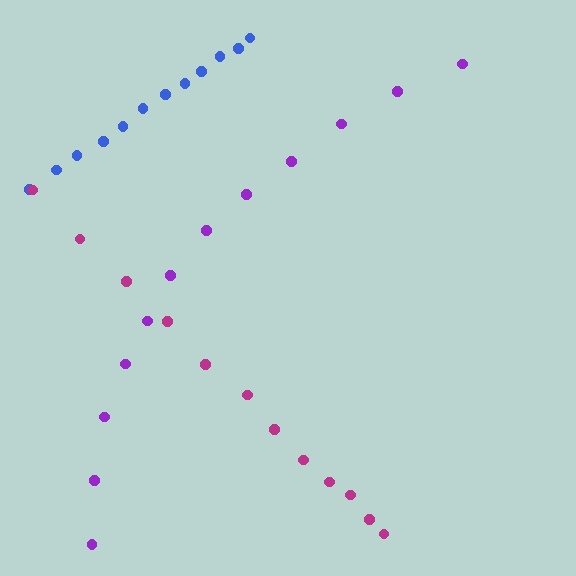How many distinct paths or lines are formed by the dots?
There are 3 distinct paths.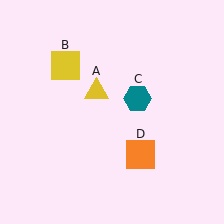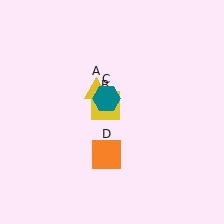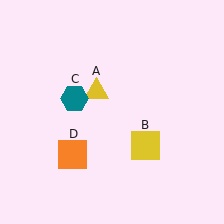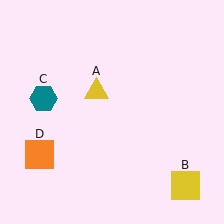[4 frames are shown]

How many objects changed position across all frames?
3 objects changed position: yellow square (object B), teal hexagon (object C), orange square (object D).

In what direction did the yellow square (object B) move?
The yellow square (object B) moved down and to the right.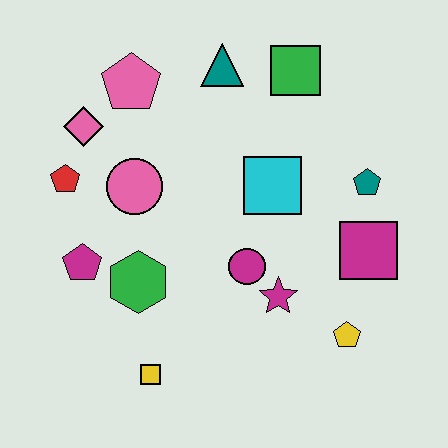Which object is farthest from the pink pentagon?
The yellow pentagon is farthest from the pink pentagon.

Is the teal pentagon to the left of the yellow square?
No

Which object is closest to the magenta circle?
The magenta star is closest to the magenta circle.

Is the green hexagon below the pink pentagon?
Yes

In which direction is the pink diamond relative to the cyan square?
The pink diamond is to the left of the cyan square.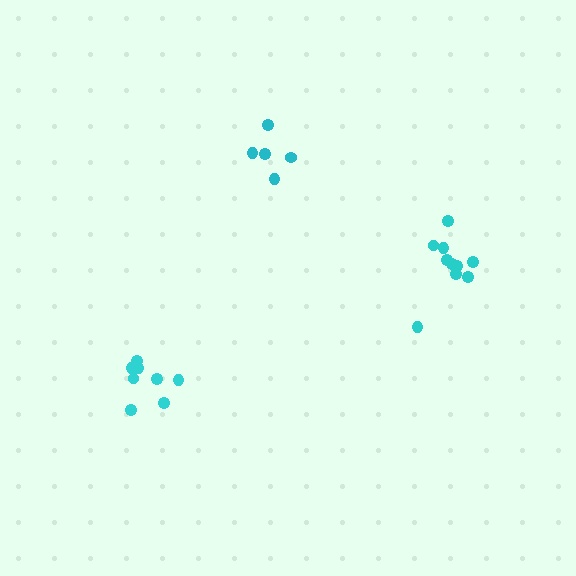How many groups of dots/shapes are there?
There are 3 groups.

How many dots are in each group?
Group 1: 8 dots, Group 2: 10 dots, Group 3: 5 dots (23 total).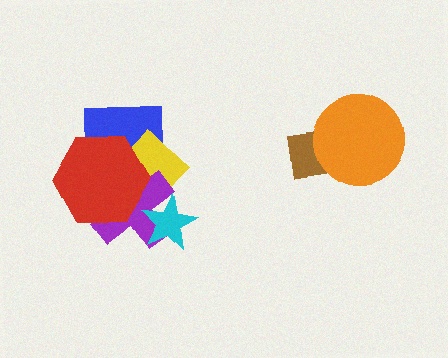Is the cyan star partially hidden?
No, no other shape covers it.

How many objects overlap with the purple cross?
4 objects overlap with the purple cross.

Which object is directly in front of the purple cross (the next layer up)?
The red hexagon is directly in front of the purple cross.